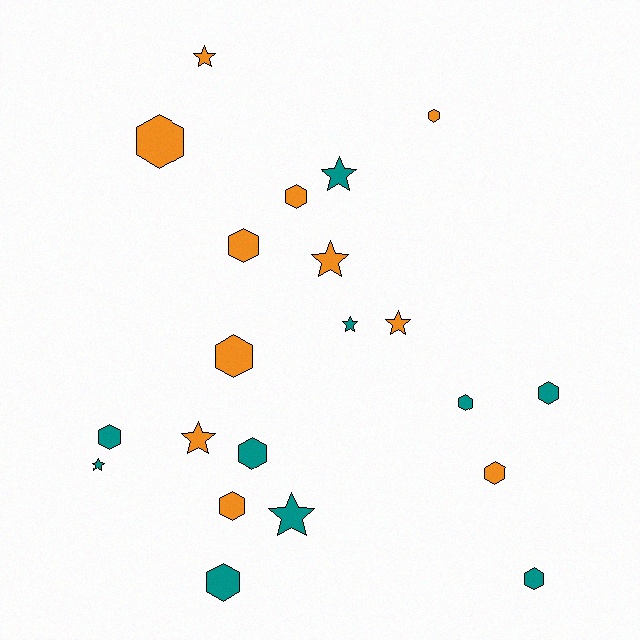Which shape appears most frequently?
Hexagon, with 13 objects.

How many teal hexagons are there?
There are 6 teal hexagons.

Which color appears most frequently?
Orange, with 11 objects.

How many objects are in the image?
There are 21 objects.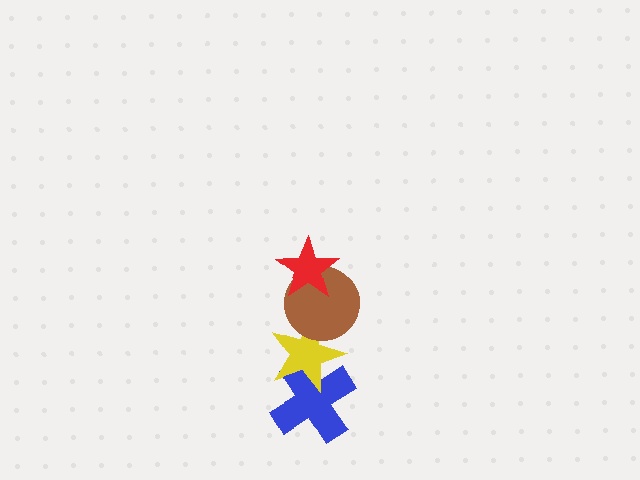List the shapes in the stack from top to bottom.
From top to bottom: the red star, the brown circle, the yellow star, the blue cross.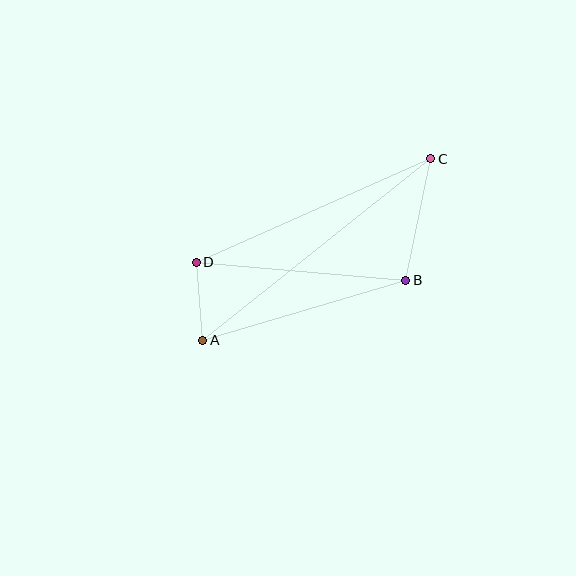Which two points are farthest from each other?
Points A and C are farthest from each other.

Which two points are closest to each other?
Points A and D are closest to each other.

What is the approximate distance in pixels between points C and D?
The distance between C and D is approximately 256 pixels.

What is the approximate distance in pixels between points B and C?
The distance between B and C is approximately 124 pixels.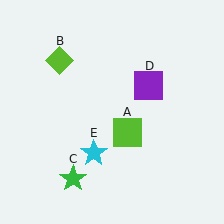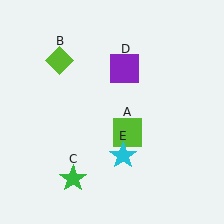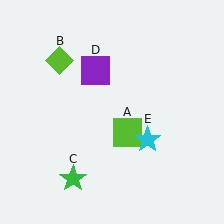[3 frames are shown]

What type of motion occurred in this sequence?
The purple square (object D), cyan star (object E) rotated counterclockwise around the center of the scene.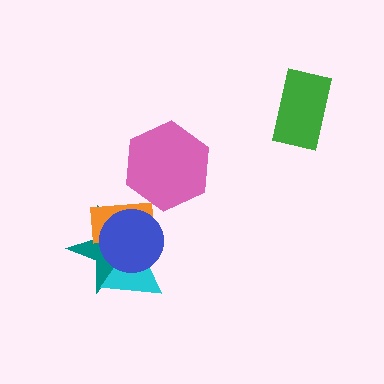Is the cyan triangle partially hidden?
Yes, it is partially covered by another shape.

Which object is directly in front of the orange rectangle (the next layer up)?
The cyan triangle is directly in front of the orange rectangle.